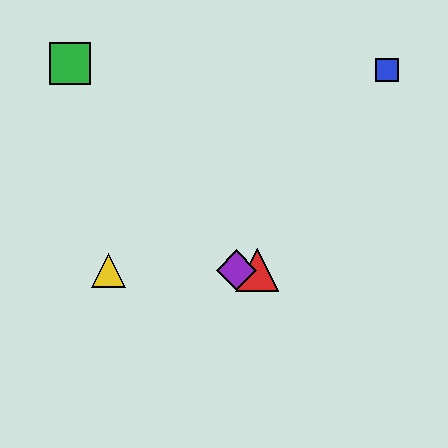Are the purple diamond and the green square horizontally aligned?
No, the purple diamond is at y≈270 and the green square is at y≈64.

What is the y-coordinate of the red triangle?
The red triangle is at y≈270.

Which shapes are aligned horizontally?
The red triangle, the yellow triangle, the purple diamond are aligned horizontally.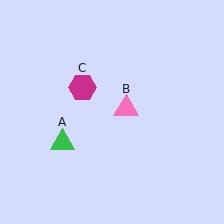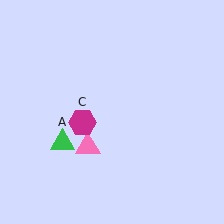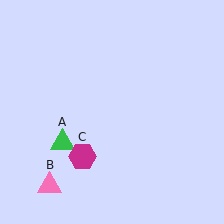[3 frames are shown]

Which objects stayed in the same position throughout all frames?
Green triangle (object A) remained stationary.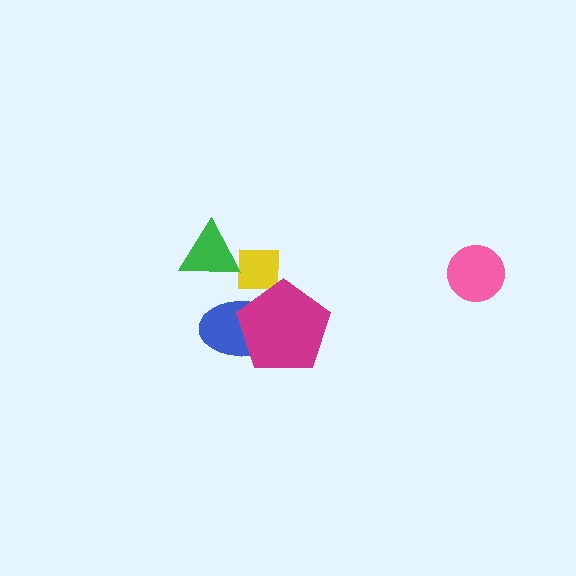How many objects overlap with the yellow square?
3 objects overlap with the yellow square.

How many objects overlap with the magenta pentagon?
2 objects overlap with the magenta pentagon.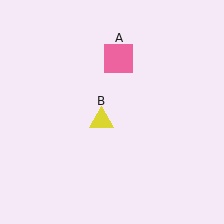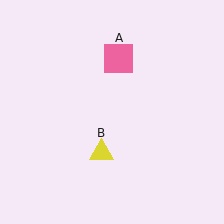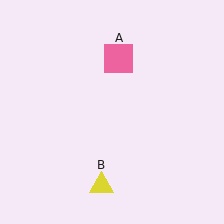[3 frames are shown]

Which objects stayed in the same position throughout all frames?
Pink square (object A) remained stationary.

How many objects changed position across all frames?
1 object changed position: yellow triangle (object B).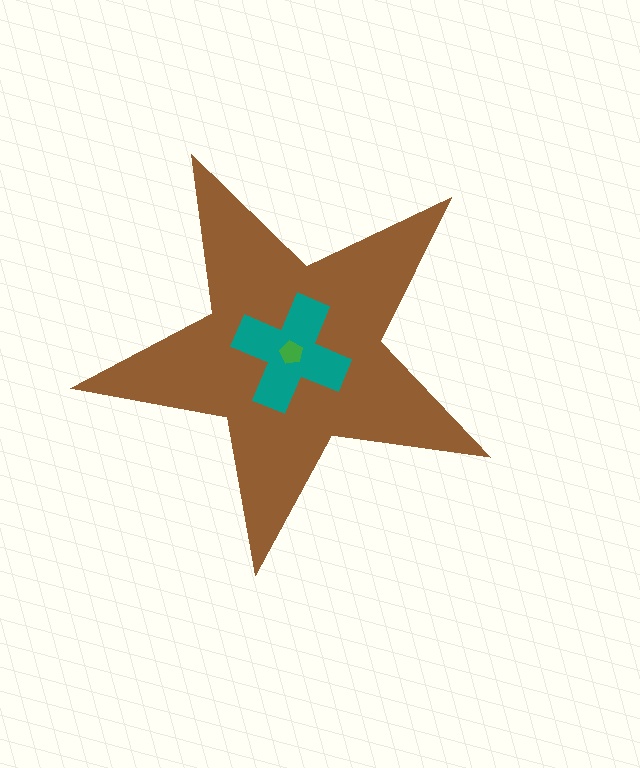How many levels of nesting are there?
3.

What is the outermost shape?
The brown star.